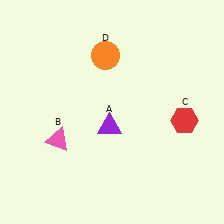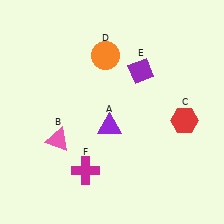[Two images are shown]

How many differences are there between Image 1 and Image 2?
There are 2 differences between the two images.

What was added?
A purple diamond (E), a magenta cross (F) were added in Image 2.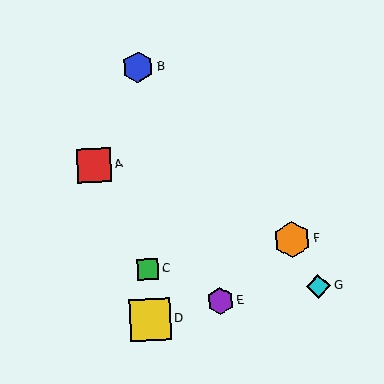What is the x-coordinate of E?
Object E is at x≈220.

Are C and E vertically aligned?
No, C is at x≈148 and E is at x≈220.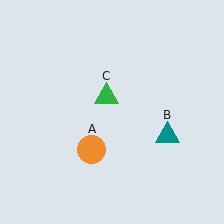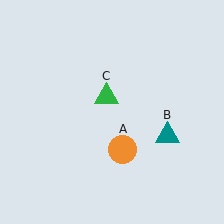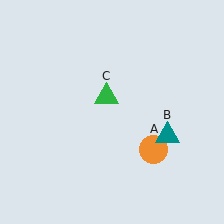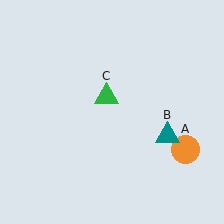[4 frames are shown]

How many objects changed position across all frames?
1 object changed position: orange circle (object A).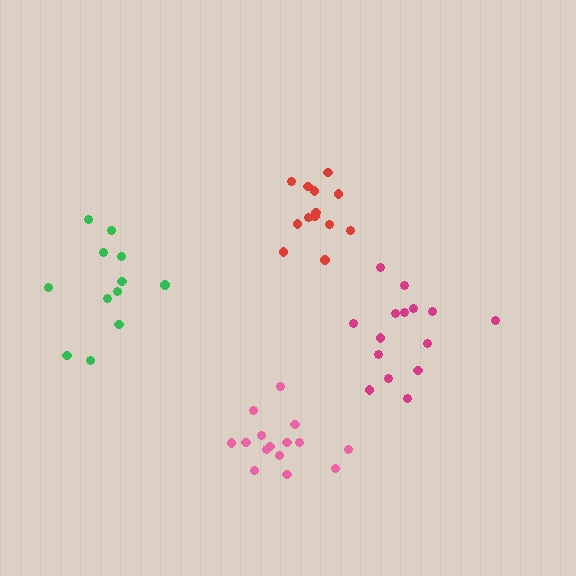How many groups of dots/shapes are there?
There are 4 groups.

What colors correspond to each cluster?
The clusters are colored: pink, red, magenta, green.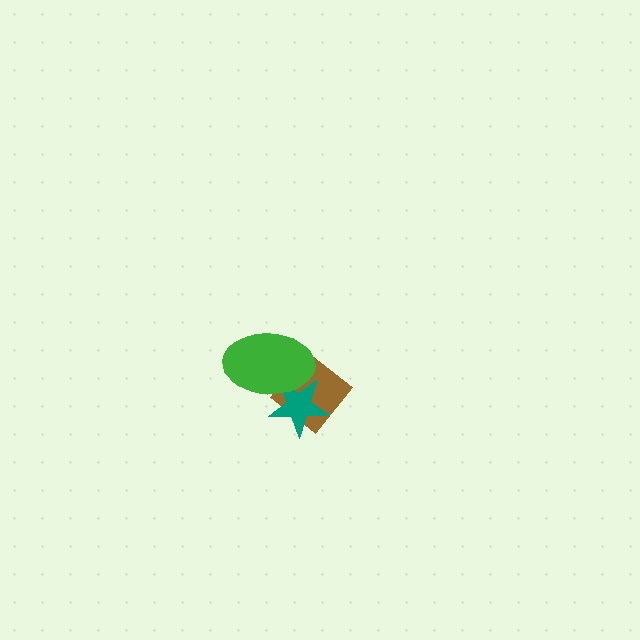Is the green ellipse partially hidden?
No, no other shape covers it.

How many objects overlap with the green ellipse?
2 objects overlap with the green ellipse.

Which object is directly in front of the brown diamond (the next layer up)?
The teal star is directly in front of the brown diamond.